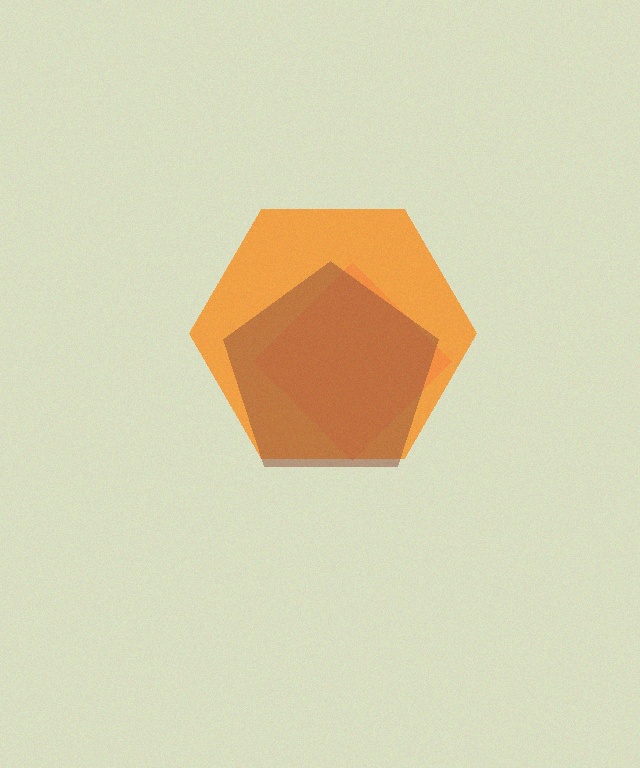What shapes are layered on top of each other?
The layered shapes are: a pink diamond, an orange hexagon, a brown pentagon.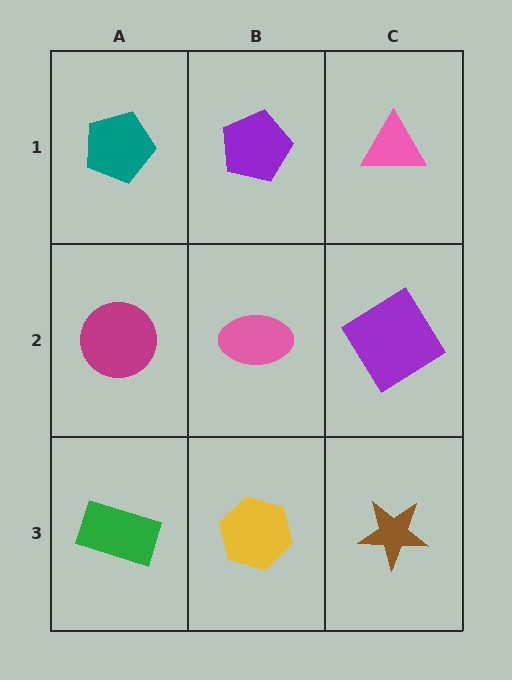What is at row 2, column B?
A pink ellipse.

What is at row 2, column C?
A purple diamond.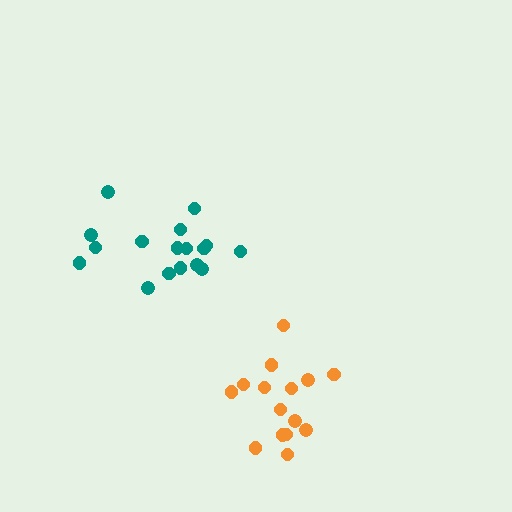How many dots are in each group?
Group 1: 17 dots, Group 2: 15 dots (32 total).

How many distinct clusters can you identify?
There are 2 distinct clusters.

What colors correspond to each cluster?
The clusters are colored: teal, orange.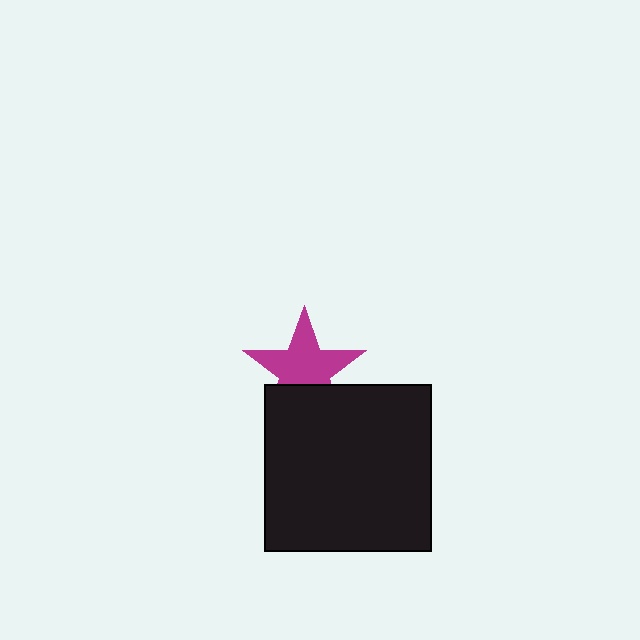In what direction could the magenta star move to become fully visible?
The magenta star could move up. That would shift it out from behind the black square entirely.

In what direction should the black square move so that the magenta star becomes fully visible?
The black square should move down. That is the shortest direction to clear the overlap and leave the magenta star fully visible.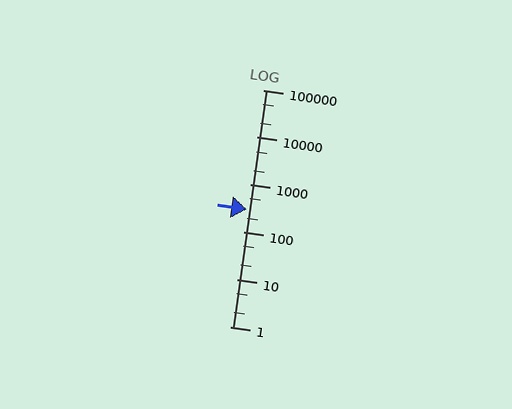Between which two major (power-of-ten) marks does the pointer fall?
The pointer is between 100 and 1000.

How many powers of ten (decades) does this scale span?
The scale spans 5 decades, from 1 to 100000.